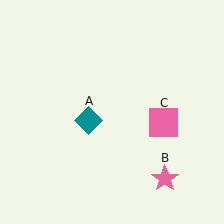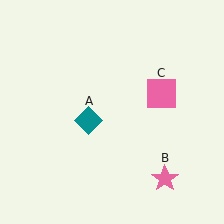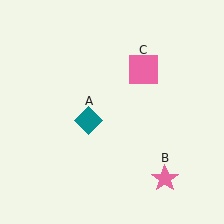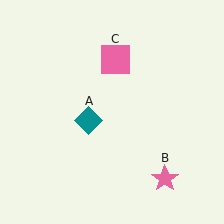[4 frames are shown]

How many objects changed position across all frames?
1 object changed position: pink square (object C).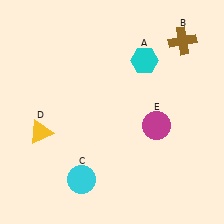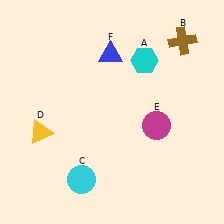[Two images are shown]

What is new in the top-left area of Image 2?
A blue triangle (F) was added in the top-left area of Image 2.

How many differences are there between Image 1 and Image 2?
There is 1 difference between the two images.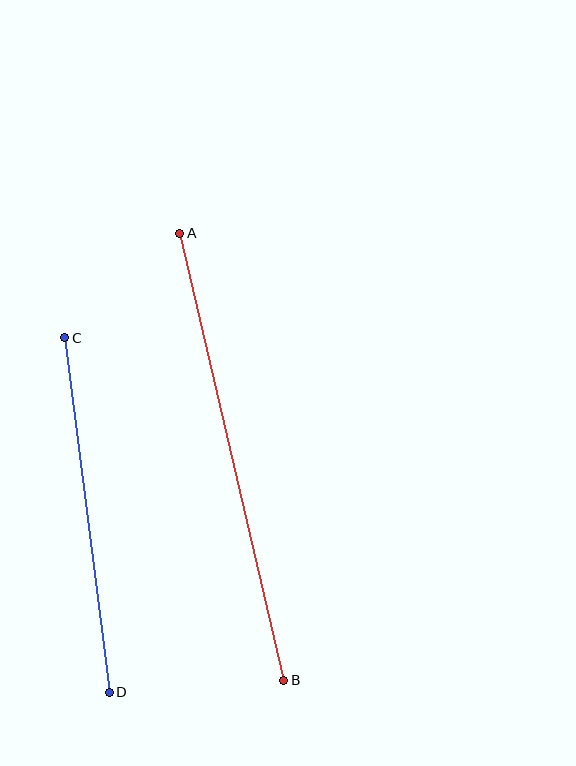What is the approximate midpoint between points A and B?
The midpoint is at approximately (232, 457) pixels.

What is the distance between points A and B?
The distance is approximately 459 pixels.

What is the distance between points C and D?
The distance is approximately 357 pixels.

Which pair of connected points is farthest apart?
Points A and B are farthest apart.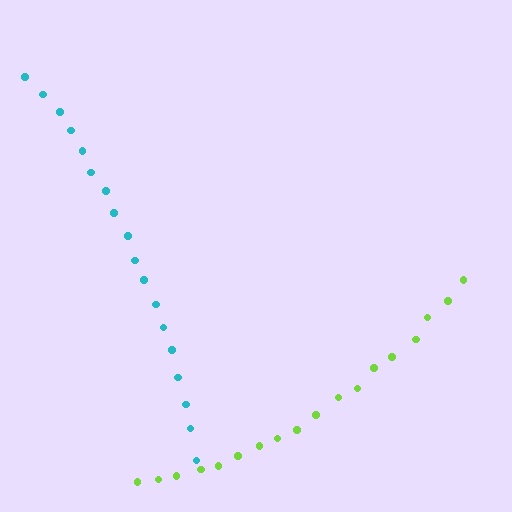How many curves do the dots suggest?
There are 2 distinct paths.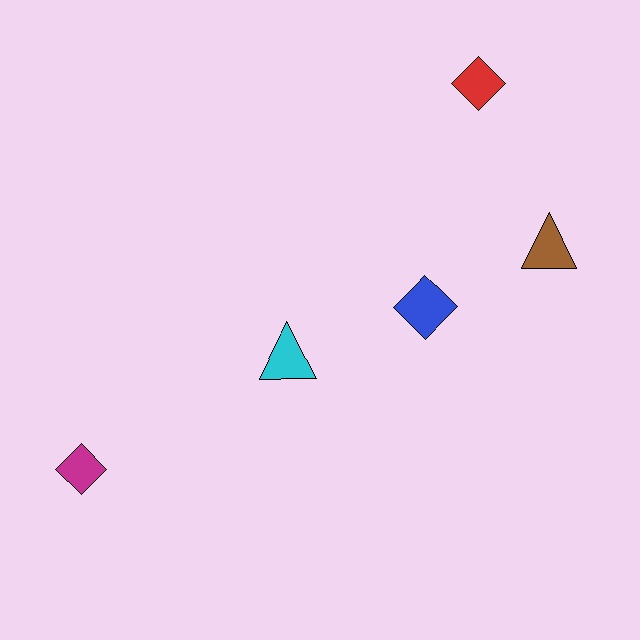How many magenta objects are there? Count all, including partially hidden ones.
There is 1 magenta object.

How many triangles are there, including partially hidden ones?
There are 2 triangles.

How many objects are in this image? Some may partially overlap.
There are 5 objects.